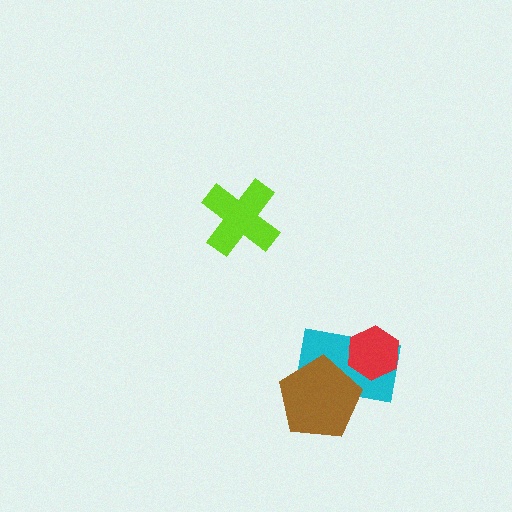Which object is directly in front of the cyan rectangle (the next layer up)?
The red hexagon is directly in front of the cyan rectangle.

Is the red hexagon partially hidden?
No, no other shape covers it.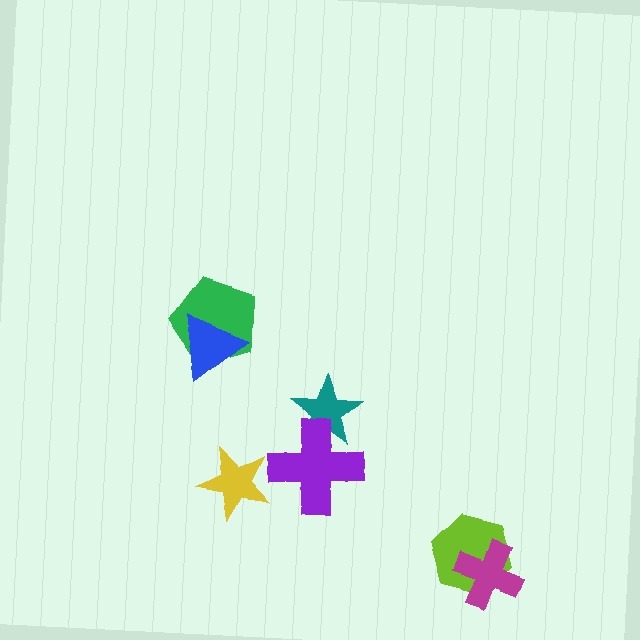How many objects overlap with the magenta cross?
1 object overlaps with the magenta cross.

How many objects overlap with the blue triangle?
1 object overlaps with the blue triangle.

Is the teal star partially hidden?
Yes, it is partially covered by another shape.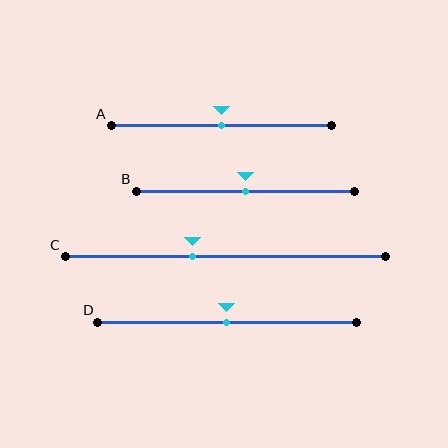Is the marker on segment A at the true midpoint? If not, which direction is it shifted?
Yes, the marker on segment A is at the true midpoint.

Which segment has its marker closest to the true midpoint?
Segment A has its marker closest to the true midpoint.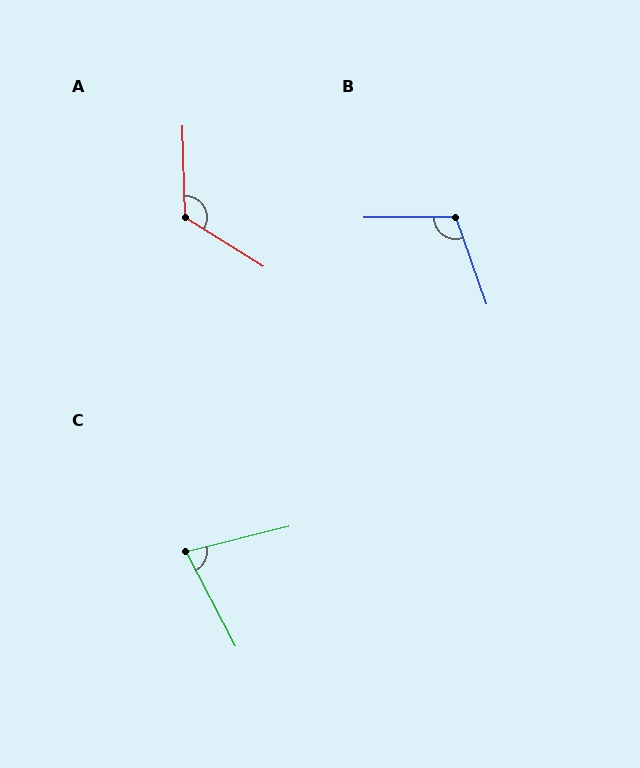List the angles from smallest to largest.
C (76°), B (109°), A (123°).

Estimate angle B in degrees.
Approximately 109 degrees.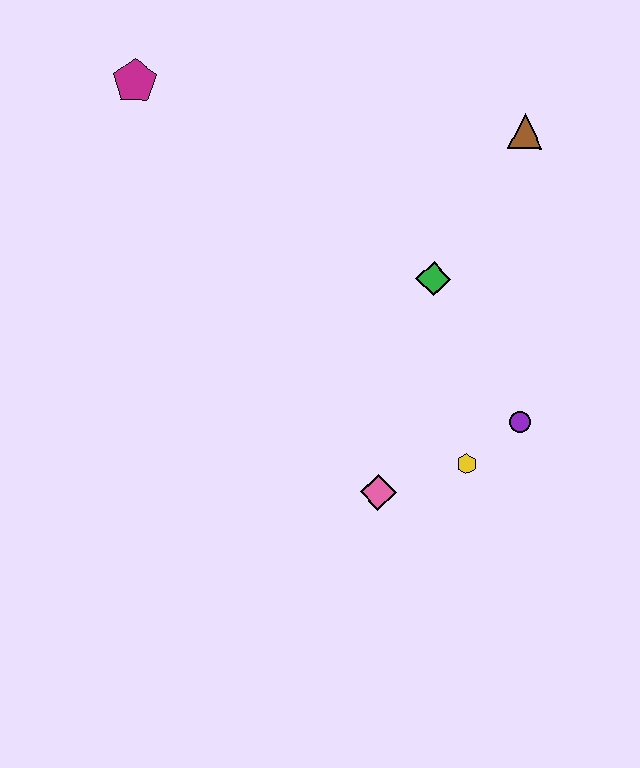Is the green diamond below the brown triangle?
Yes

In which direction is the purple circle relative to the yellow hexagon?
The purple circle is to the right of the yellow hexagon.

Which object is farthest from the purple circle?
The magenta pentagon is farthest from the purple circle.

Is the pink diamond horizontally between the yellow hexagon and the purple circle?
No